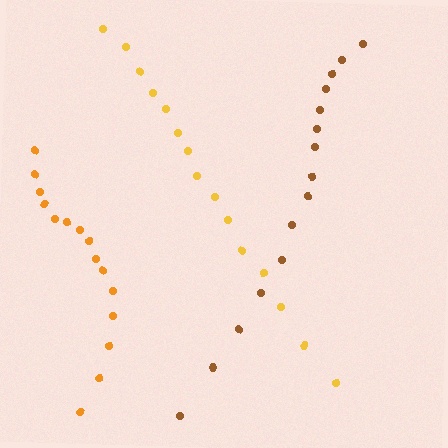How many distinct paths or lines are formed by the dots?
There are 3 distinct paths.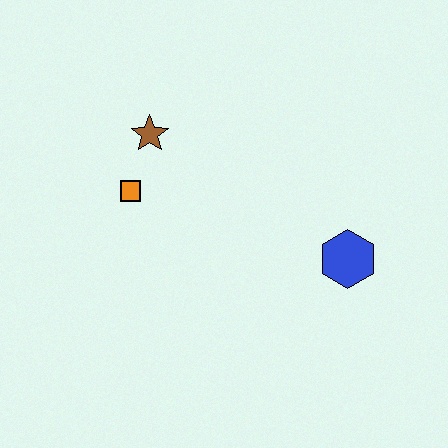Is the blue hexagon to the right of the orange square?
Yes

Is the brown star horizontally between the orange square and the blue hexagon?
Yes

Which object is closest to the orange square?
The brown star is closest to the orange square.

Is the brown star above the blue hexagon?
Yes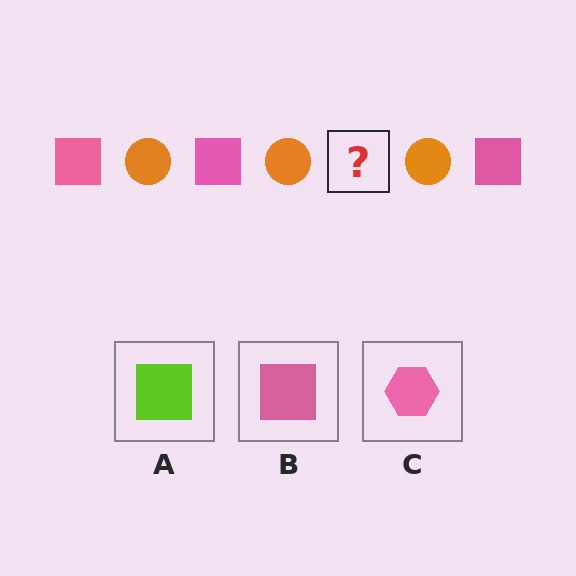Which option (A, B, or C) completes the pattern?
B.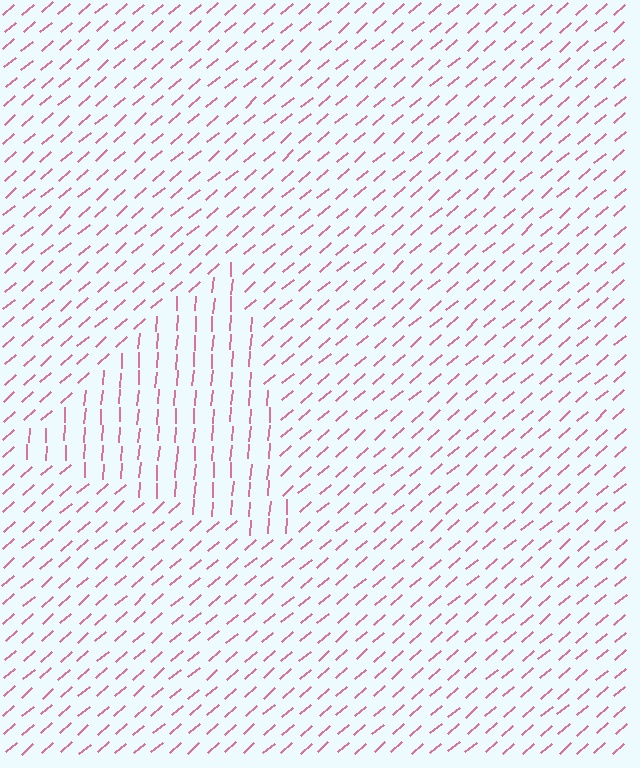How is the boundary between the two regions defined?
The boundary is defined purely by a change in line orientation (approximately 45 degrees difference). All lines are the same color and thickness.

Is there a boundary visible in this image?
Yes, there is a texture boundary formed by a change in line orientation.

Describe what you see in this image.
The image is filled with small pink line segments. A triangle region in the image has lines oriented differently from the surrounding lines, creating a visible texture boundary.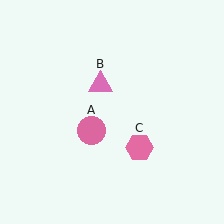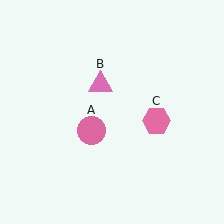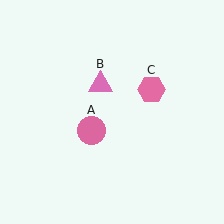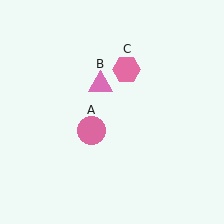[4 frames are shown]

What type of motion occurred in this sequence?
The pink hexagon (object C) rotated counterclockwise around the center of the scene.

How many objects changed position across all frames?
1 object changed position: pink hexagon (object C).